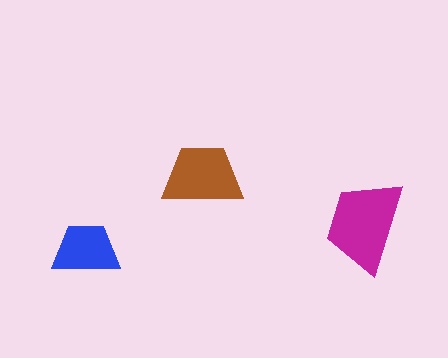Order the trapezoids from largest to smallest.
the magenta one, the brown one, the blue one.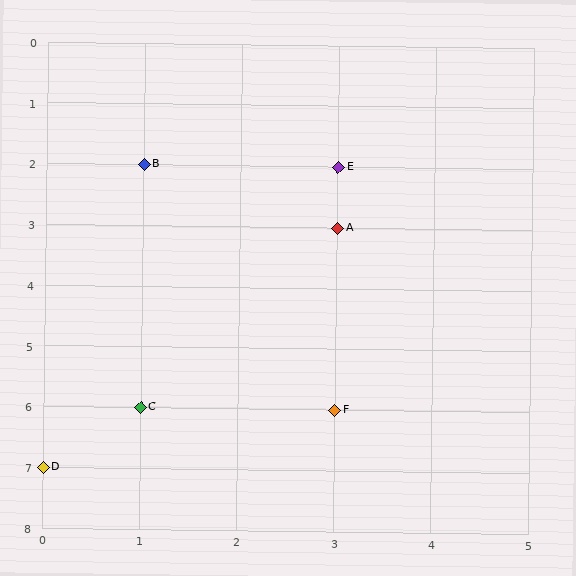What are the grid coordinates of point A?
Point A is at grid coordinates (3, 3).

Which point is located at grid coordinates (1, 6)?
Point C is at (1, 6).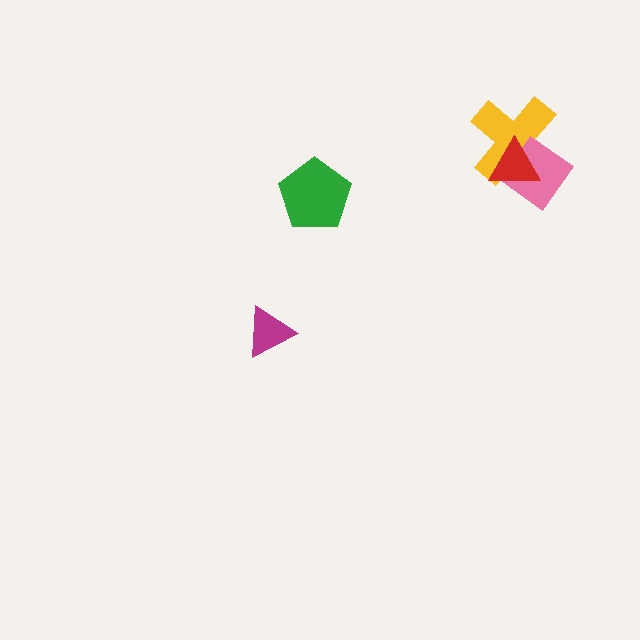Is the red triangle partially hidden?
No, no other shape covers it.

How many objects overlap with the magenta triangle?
0 objects overlap with the magenta triangle.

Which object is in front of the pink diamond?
The red triangle is in front of the pink diamond.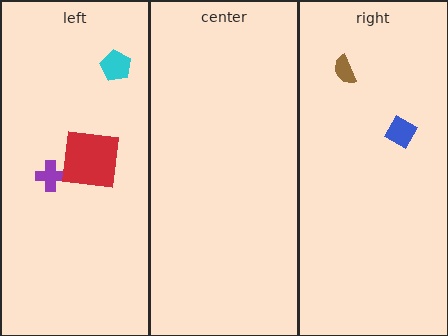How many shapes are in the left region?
3.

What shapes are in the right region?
The brown semicircle, the blue diamond.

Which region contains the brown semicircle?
The right region.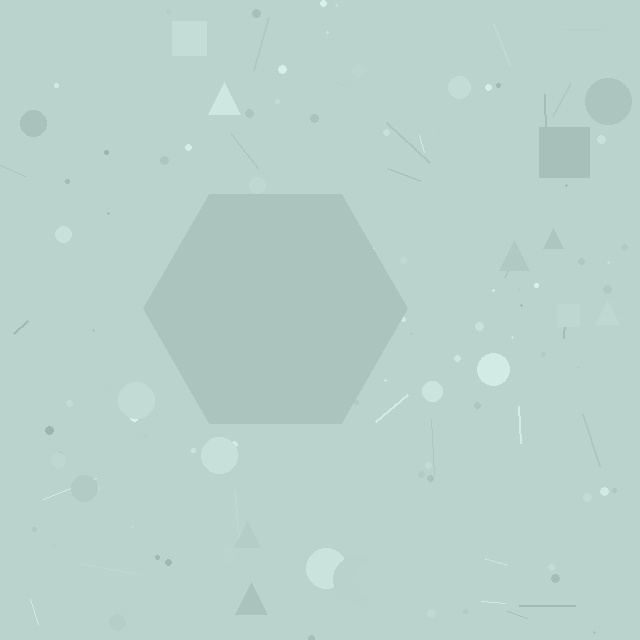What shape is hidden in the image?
A hexagon is hidden in the image.